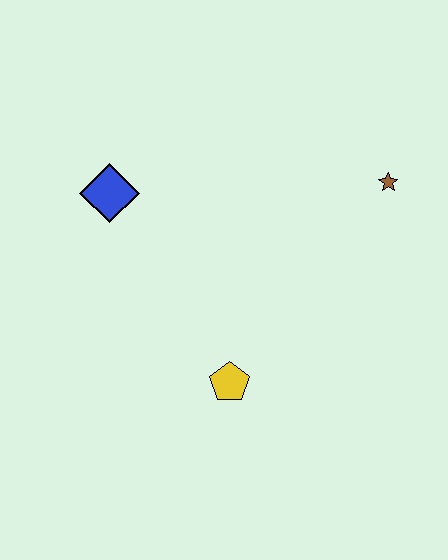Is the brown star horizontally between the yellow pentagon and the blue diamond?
No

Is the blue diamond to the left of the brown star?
Yes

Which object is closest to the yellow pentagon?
The blue diamond is closest to the yellow pentagon.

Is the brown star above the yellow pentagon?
Yes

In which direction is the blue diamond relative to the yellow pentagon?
The blue diamond is above the yellow pentagon.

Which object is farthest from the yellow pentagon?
The brown star is farthest from the yellow pentagon.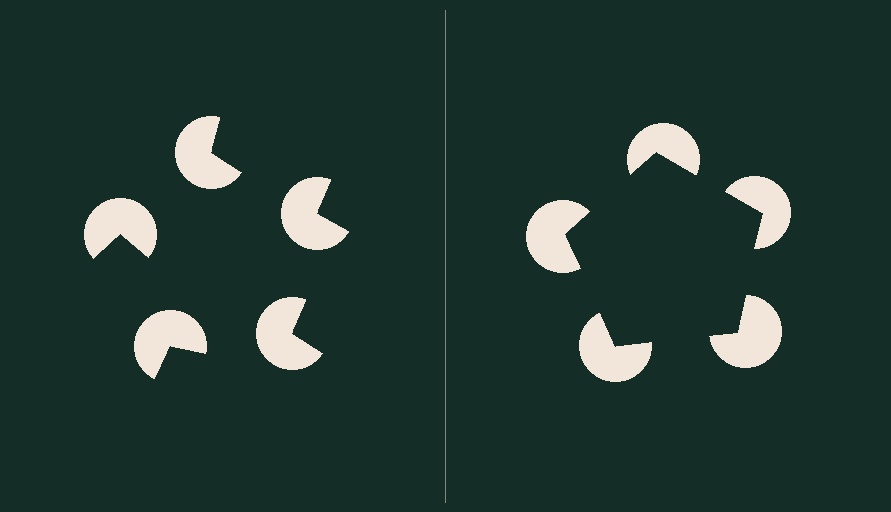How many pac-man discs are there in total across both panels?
10 — 5 on each side.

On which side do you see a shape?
An illusory pentagon appears on the right side. On the left side the wedge cuts are rotated, so no coherent shape forms.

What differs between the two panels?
The pac-man discs are positioned identically on both sides; only the wedge orientations differ. On the right they align to a pentagon; on the left they are misaligned.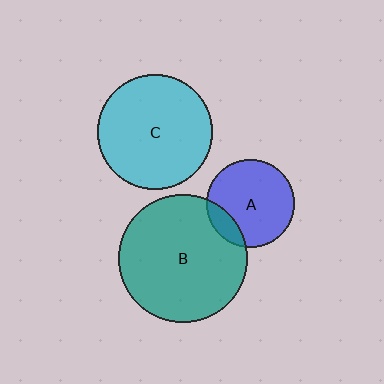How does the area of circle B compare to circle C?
Approximately 1.3 times.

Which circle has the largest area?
Circle B (teal).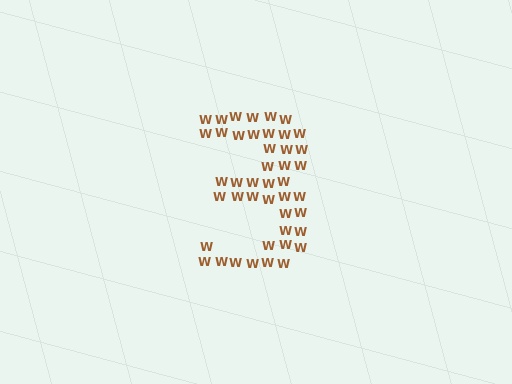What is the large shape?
The large shape is the digit 3.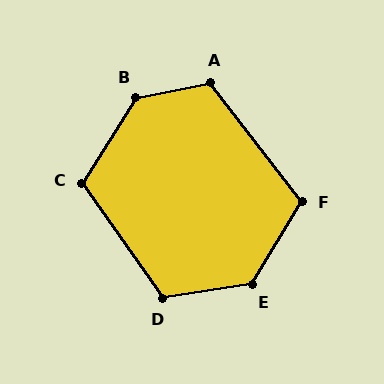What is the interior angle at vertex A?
Approximately 117 degrees (obtuse).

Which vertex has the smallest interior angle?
F, at approximately 111 degrees.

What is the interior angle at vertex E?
Approximately 130 degrees (obtuse).